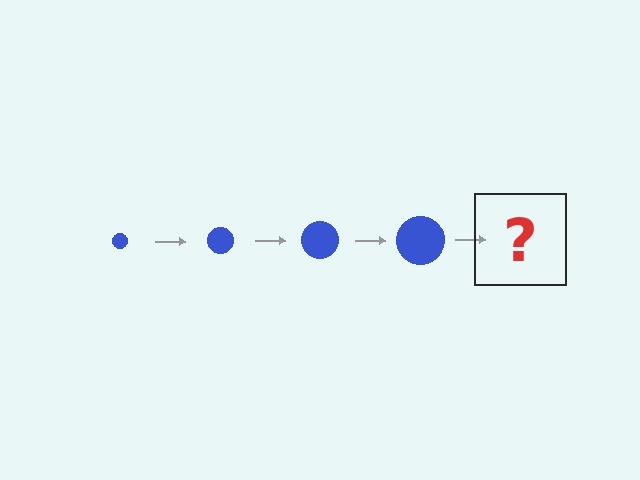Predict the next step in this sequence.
The next step is a blue circle, larger than the previous one.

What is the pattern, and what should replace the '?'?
The pattern is that the circle gets progressively larger each step. The '?' should be a blue circle, larger than the previous one.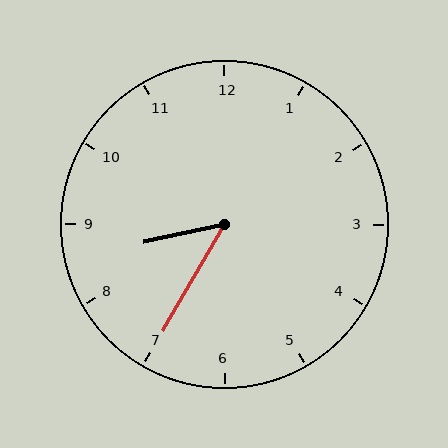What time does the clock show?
8:35.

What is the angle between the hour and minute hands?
Approximately 48 degrees.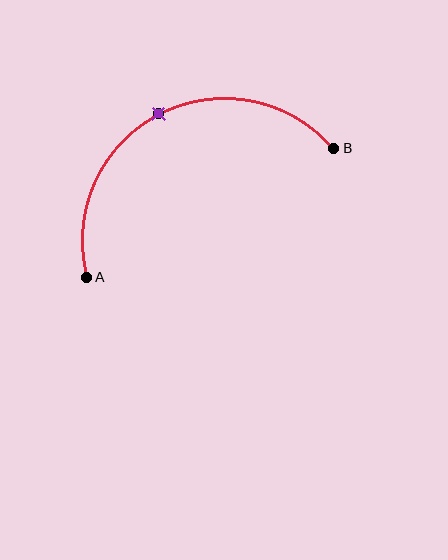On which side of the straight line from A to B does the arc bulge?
The arc bulges above the straight line connecting A and B.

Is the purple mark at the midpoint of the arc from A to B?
Yes. The purple mark lies on the arc at equal arc-length from both A and B — it is the arc midpoint.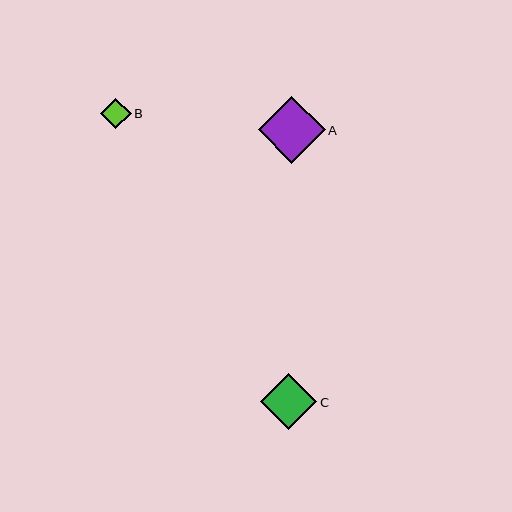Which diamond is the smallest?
Diamond B is the smallest with a size of approximately 30 pixels.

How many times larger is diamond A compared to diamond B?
Diamond A is approximately 2.2 times the size of diamond B.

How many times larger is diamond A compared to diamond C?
Diamond A is approximately 1.2 times the size of diamond C.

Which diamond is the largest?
Diamond A is the largest with a size of approximately 67 pixels.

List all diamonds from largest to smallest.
From largest to smallest: A, C, B.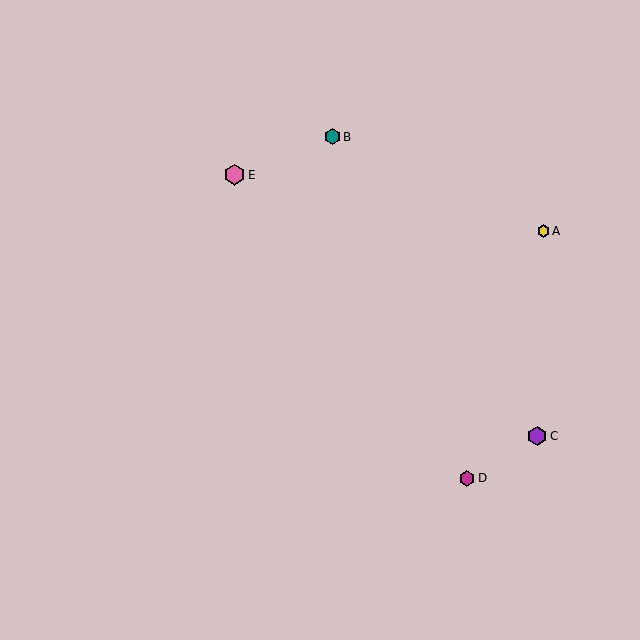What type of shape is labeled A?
Shape A is a yellow hexagon.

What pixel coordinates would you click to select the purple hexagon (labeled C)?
Click at (537, 436) to select the purple hexagon C.